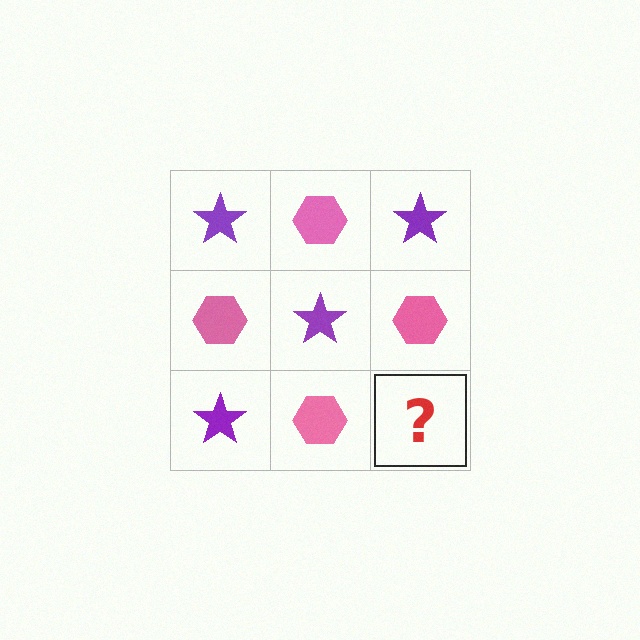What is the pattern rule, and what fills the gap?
The rule is that it alternates purple star and pink hexagon in a checkerboard pattern. The gap should be filled with a purple star.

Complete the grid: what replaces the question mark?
The question mark should be replaced with a purple star.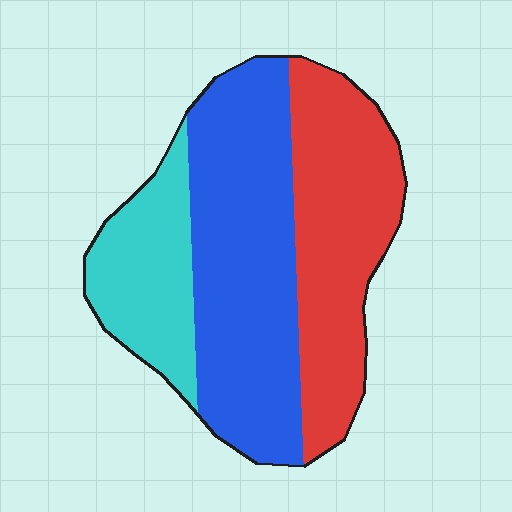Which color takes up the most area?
Blue, at roughly 45%.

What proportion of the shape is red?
Red takes up about one third (1/3) of the shape.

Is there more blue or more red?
Blue.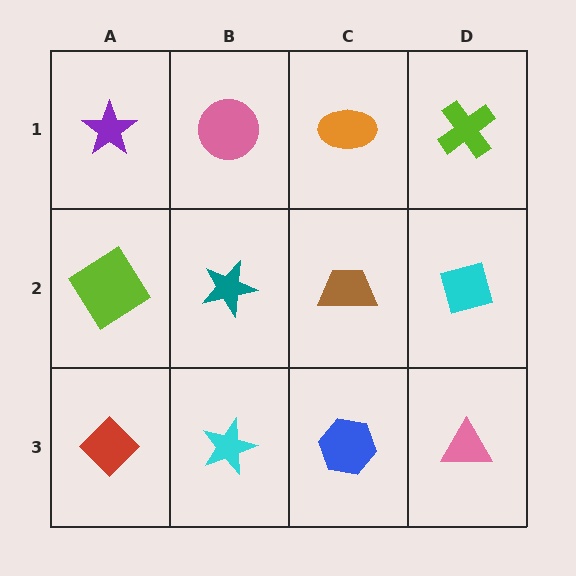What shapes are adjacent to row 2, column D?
A lime cross (row 1, column D), a pink triangle (row 3, column D), a brown trapezoid (row 2, column C).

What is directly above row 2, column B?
A pink circle.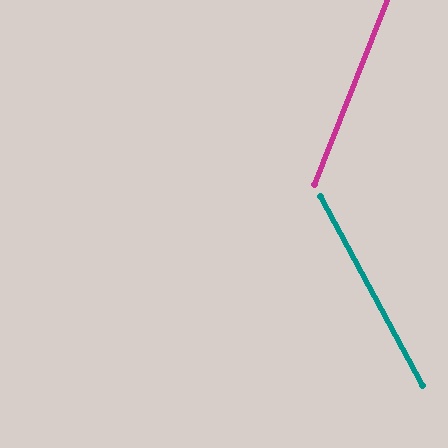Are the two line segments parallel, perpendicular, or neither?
Neither parallel nor perpendicular — they differ by about 50°.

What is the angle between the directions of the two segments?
Approximately 50 degrees.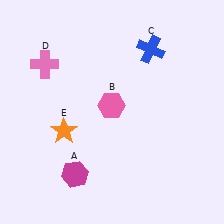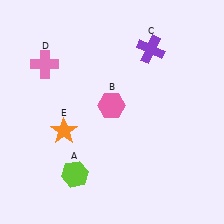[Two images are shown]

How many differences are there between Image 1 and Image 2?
There are 2 differences between the two images.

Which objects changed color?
A changed from magenta to lime. C changed from blue to purple.